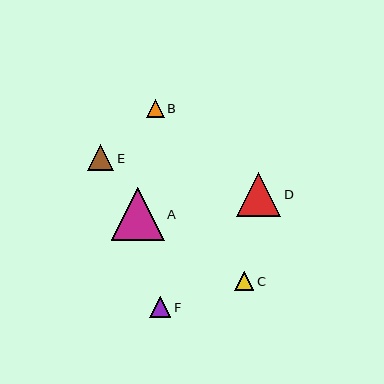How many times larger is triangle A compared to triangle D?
Triangle A is approximately 1.2 times the size of triangle D.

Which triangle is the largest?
Triangle A is the largest with a size of approximately 53 pixels.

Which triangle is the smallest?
Triangle B is the smallest with a size of approximately 18 pixels.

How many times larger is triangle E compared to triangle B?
Triangle E is approximately 1.5 times the size of triangle B.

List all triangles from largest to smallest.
From largest to smallest: A, D, E, F, C, B.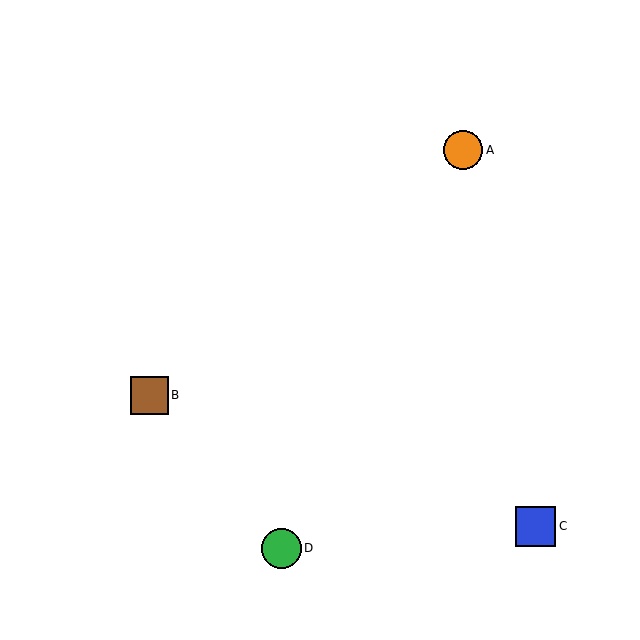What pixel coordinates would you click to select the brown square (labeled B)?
Click at (149, 395) to select the brown square B.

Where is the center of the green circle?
The center of the green circle is at (281, 548).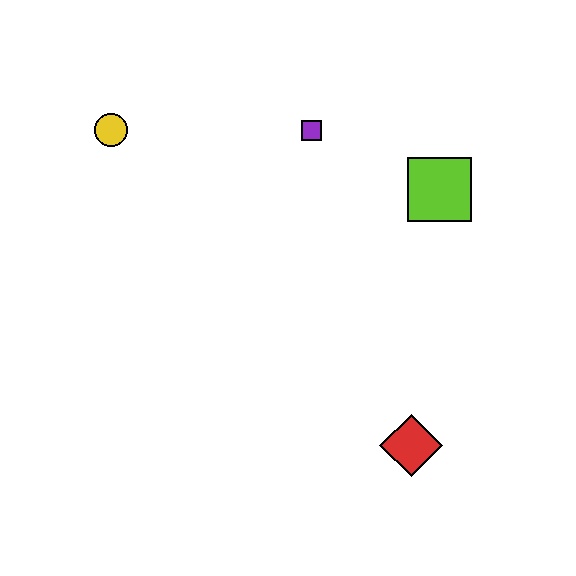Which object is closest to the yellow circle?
The purple square is closest to the yellow circle.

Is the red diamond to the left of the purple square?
No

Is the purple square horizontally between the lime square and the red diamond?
No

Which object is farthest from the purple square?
The red diamond is farthest from the purple square.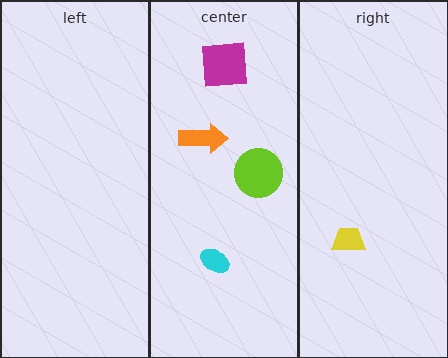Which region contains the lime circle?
The center region.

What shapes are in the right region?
The yellow trapezoid.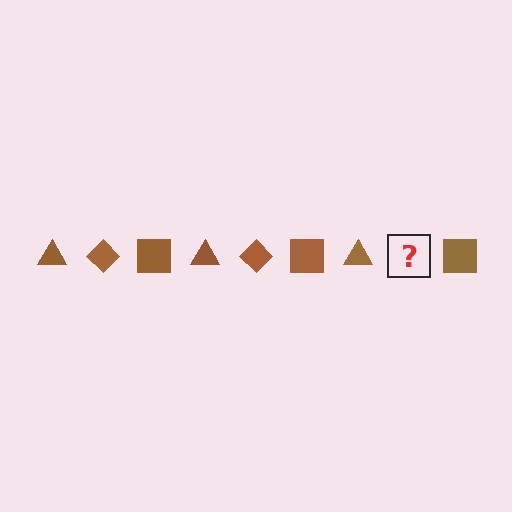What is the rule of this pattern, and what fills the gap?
The rule is that the pattern cycles through triangle, diamond, square shapes in brown. The gap should be filled with a brown diamond.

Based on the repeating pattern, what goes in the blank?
The blank should be a brown diamond.